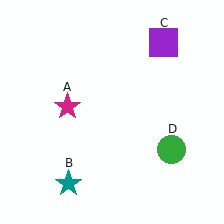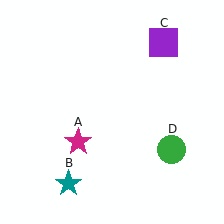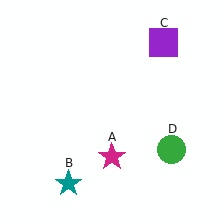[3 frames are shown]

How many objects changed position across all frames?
1 object changed position: magenta star (object A).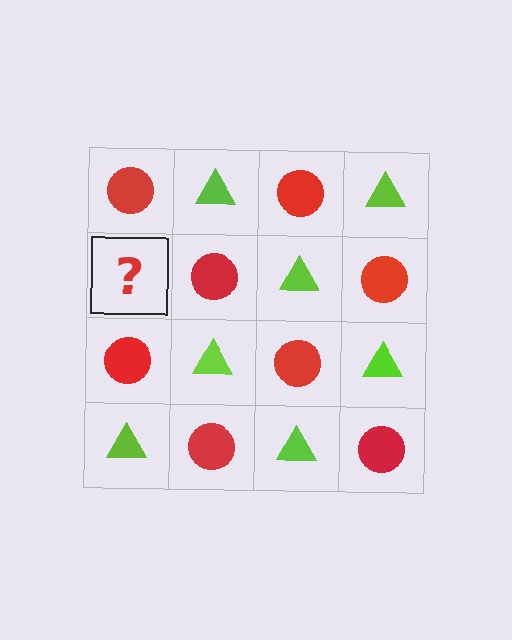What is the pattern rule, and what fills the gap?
The rule is that it alternates red circle and lime triangle in a checkerboard pattern. The gap should be filled with a lime triangle.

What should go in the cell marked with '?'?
The missing cell should contain a lime triangle.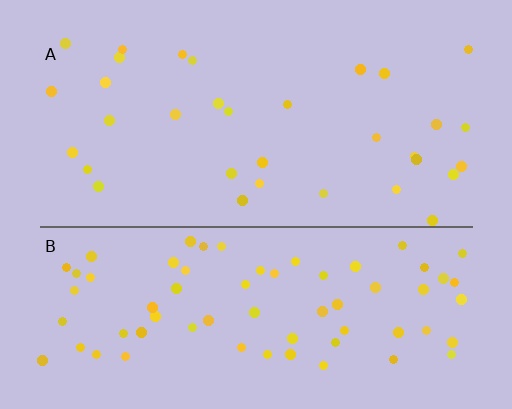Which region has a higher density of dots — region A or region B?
B (the bottom).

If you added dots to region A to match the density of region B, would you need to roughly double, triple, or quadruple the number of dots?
Approximately double.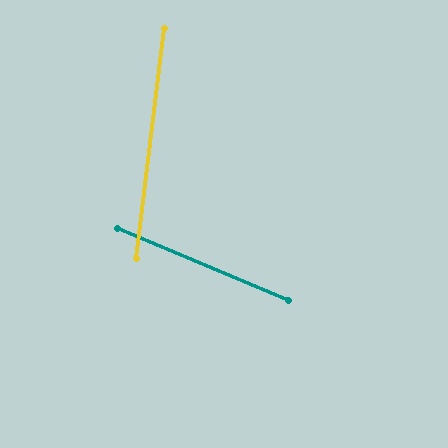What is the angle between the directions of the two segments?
Approximately 74 degrees.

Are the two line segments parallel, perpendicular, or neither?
Neither parallel nor perpendicular — they differ by about 74°.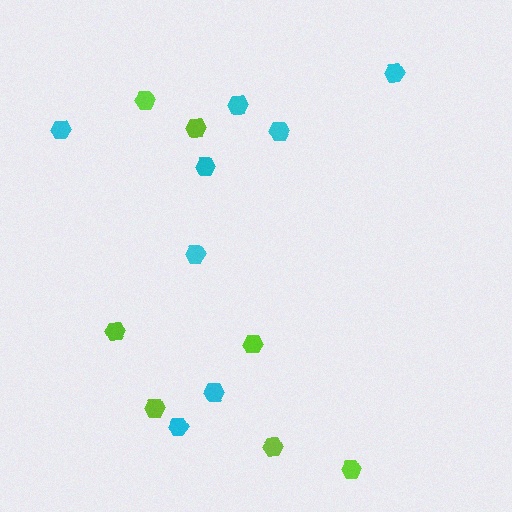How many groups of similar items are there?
There are 2 groups: one group of cyan hexagons (8) and one group of lime hexagons (7).